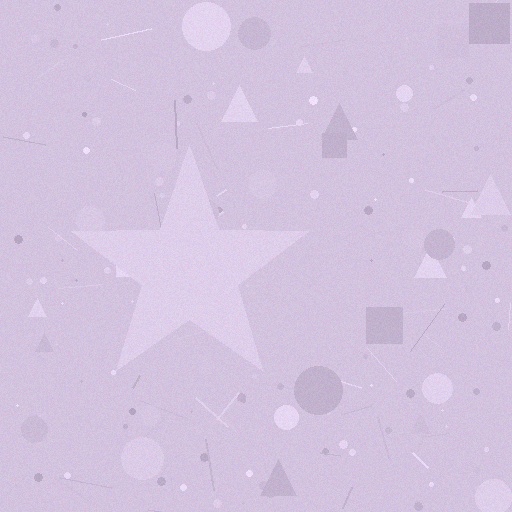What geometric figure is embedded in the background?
A star is embedded in the background.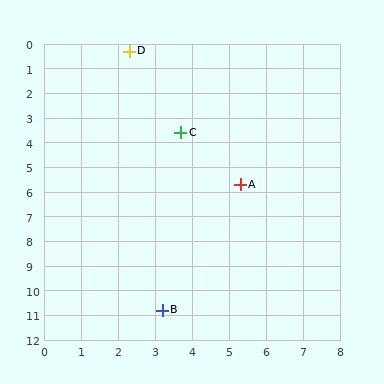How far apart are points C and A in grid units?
Points C and A are about 2.6 grid units apart.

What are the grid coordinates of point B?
Point B is at approximately (3.2, 10.8).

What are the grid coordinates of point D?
Point D is at approximately (2.3, 0.3).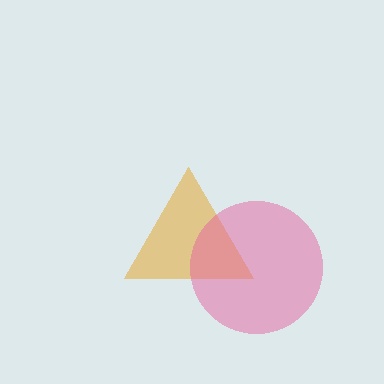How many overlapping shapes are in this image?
There are 2 overlapping shapes in the image.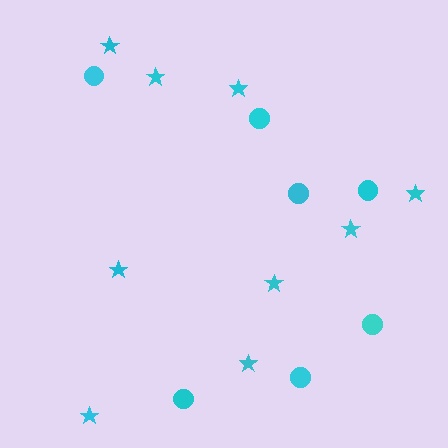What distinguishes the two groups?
There are 2 groups: one group of stars (9) and one group of circles (7).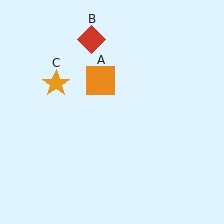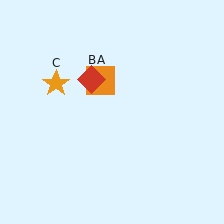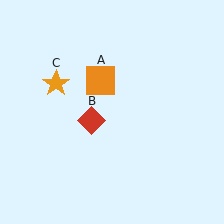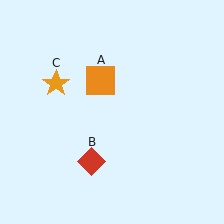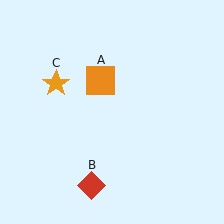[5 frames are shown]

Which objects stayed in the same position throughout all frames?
Orange square (object A) and orange star (object C) remained stationary.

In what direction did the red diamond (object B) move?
The red diamond (object B) moved down.